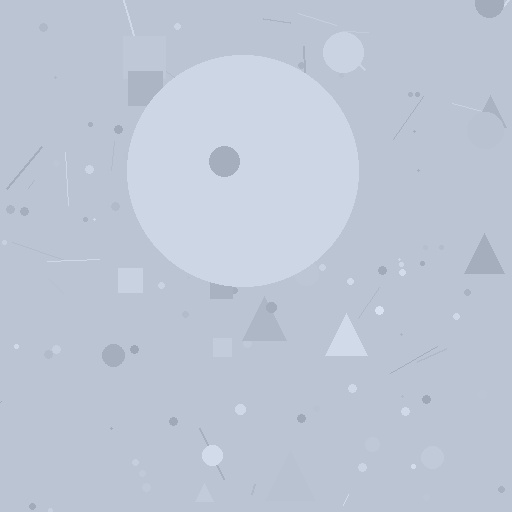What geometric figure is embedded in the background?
A circle is embedded in the background.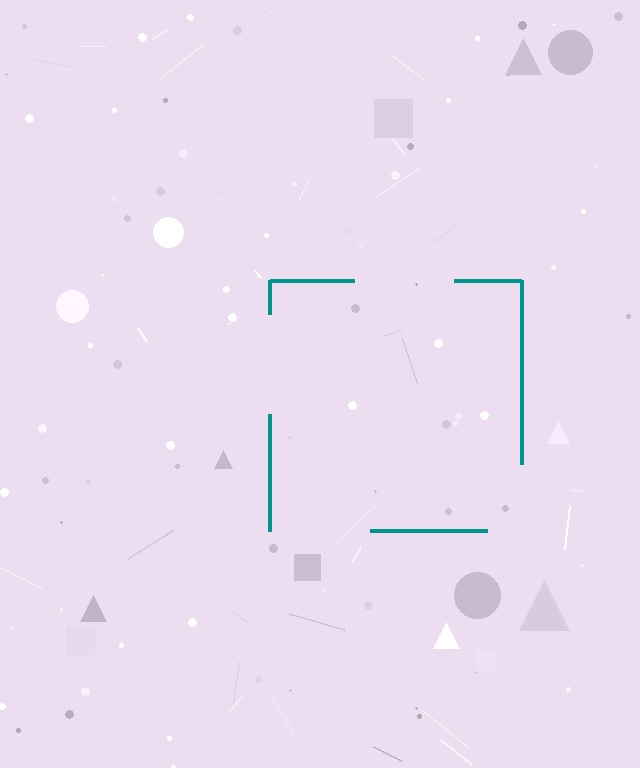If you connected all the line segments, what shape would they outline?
They would outline a square.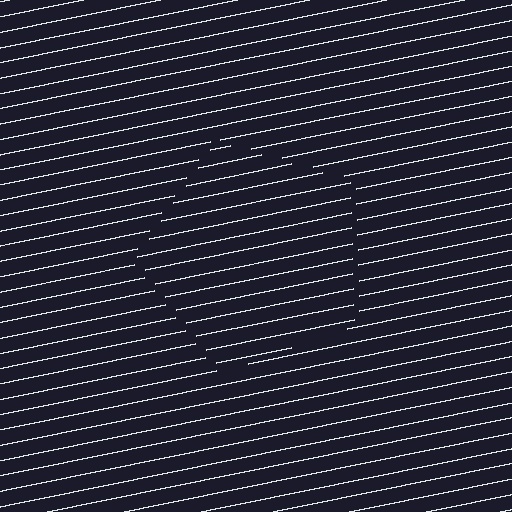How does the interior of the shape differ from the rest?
The interior of the shape contains the same grating, shifted by half a period — the contour is defined by the phase discontinuity where line-ends from the inner and outer gratings abut.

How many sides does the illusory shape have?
5 sides — the line-ends trace a pentagon.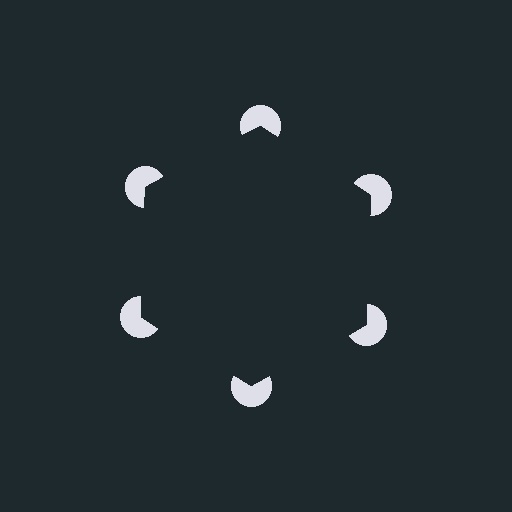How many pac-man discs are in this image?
There are 6 — one at each vertex of the illusory hexagon.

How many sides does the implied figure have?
6 sides.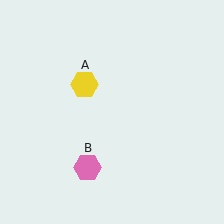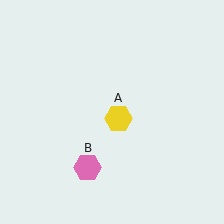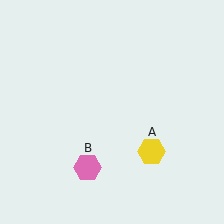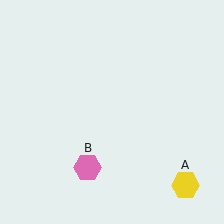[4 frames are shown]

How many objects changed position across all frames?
1 object changed position: yellow hexagon (object A).